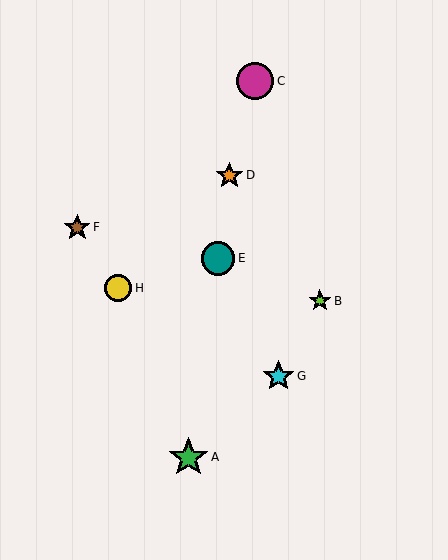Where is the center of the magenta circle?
The center of the magenta circle is at (255, 81).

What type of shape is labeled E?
Shape E is a teal circle.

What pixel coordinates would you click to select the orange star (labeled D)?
Click at (229, 176) to select the orange star D.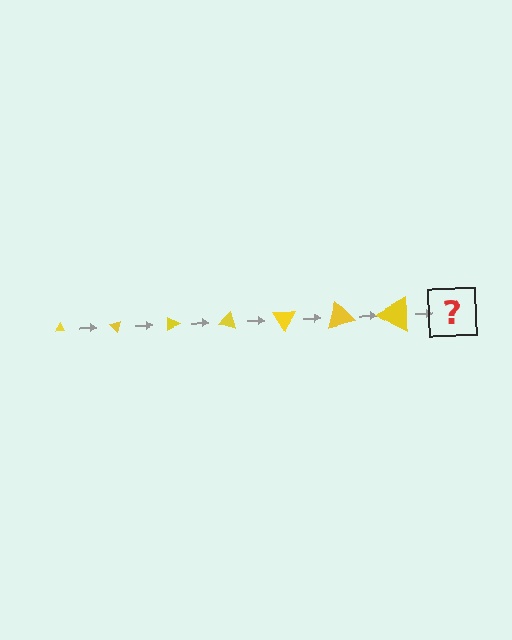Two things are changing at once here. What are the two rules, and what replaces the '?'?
The two rules are that the triangle grows larger each step and it rotates 45 degrees each step. The '?' should be a triangle, larger than the previous one and rotated 315 degrees from the start.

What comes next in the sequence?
The next element should be a triangle, larger than the previous one and rotated 315 degrees from the start.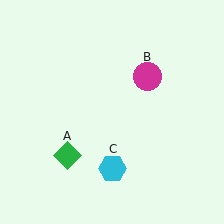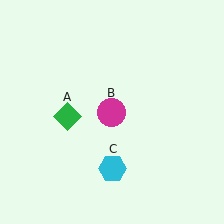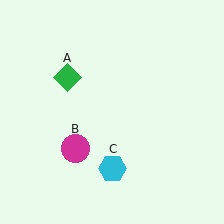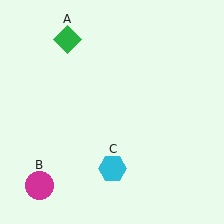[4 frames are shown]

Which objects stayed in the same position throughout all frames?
Cyan hexagon (object C) remained stationary.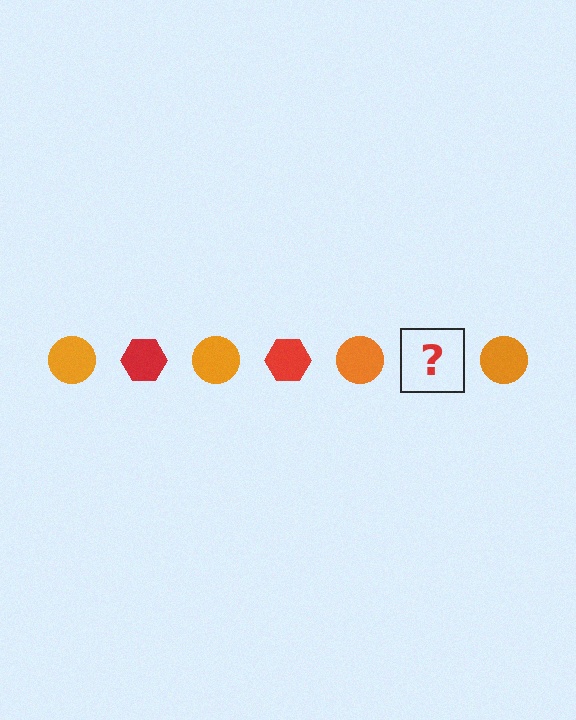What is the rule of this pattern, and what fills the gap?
The rule is that the pattern alternates between orange circle and red hexagon. The gap should be filled with a red hexagon.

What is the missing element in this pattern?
The missing element is a red hexagon.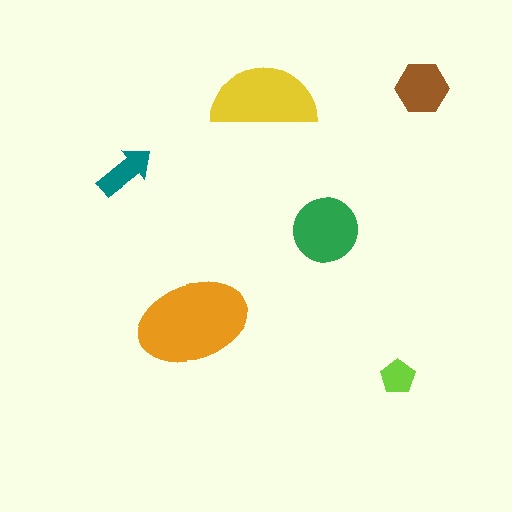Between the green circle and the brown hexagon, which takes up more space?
The green circle.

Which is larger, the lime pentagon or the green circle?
The green circle.